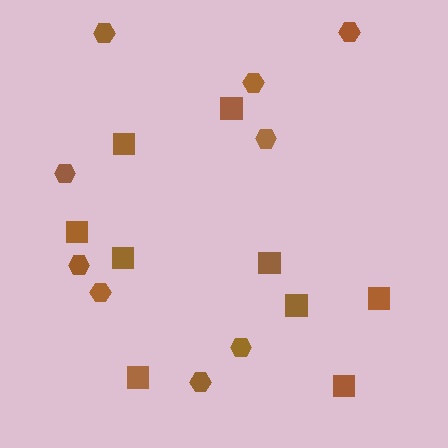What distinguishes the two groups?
There are 2 groups: one group of hexagons (9) and one group of squares (9).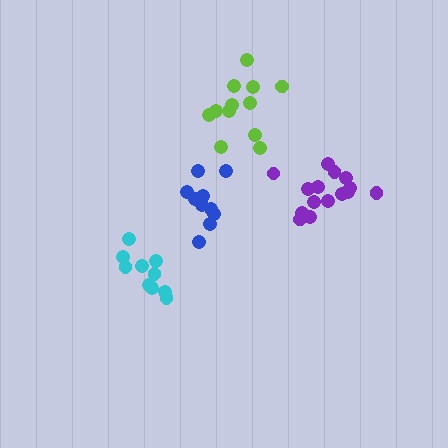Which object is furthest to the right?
The purple cluster is rightmost.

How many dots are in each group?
Group 1: 10 dots, Group 2: 15 dots, Group 3: 10 dots, Group 4: 12 dots (47 total).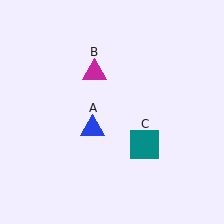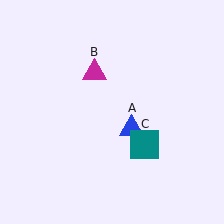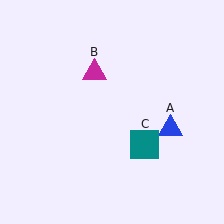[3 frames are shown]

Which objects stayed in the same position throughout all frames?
Magenta triangle (object B) and teal square (object C) remained stationary.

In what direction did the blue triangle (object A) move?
The blue triangle (object A) moved right.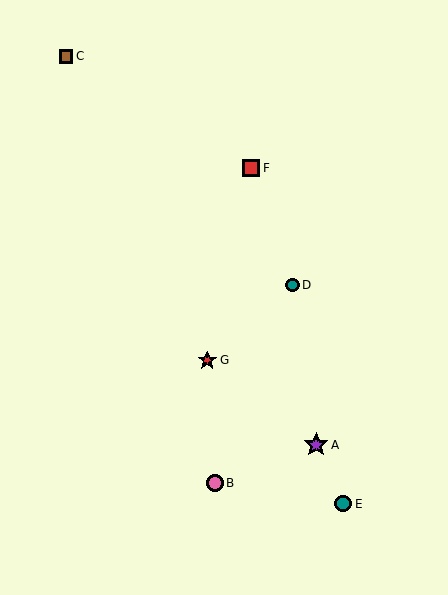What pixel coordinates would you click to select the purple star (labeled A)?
Click at (316, 445) to select the purple star A.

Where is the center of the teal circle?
The center of the teal circle is at (293, 285).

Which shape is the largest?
The purple star (labeled A) is the largest.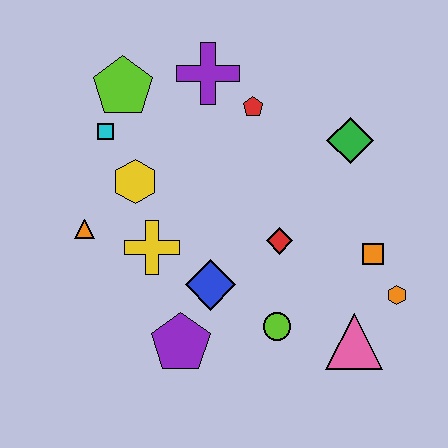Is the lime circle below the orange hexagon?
Yes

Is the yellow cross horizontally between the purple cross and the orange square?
No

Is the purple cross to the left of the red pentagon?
Yes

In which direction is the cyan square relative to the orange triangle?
The cyan square is above the orange triangle.